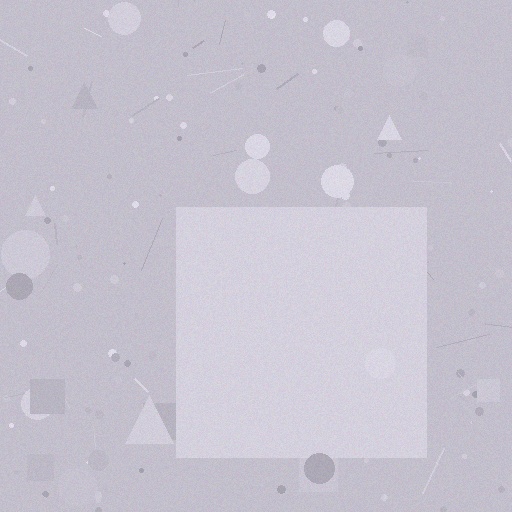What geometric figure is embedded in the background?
A square is embedded in the background.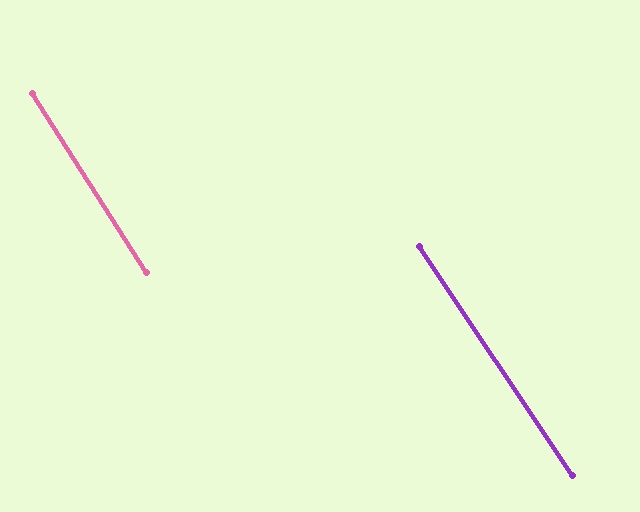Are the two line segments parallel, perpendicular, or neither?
Parallel — their directions differ by only 1.3°.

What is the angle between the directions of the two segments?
Approximately 1 degree.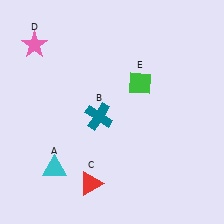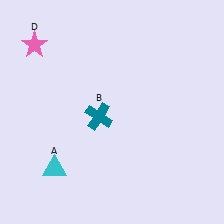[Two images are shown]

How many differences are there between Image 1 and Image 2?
There are 2 differences between the two images.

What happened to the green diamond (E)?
The green diamond (E) was removed in Image 2. It was in the top-right area of Image 1.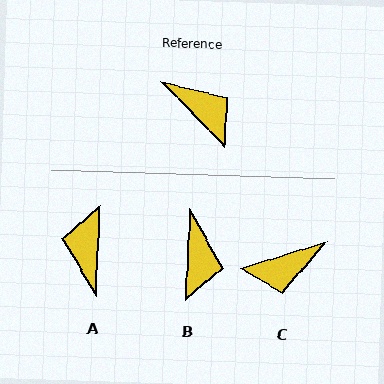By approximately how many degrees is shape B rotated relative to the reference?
Approximately 48 degrees clockwise.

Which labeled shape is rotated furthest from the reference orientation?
A, about 134 degrees away.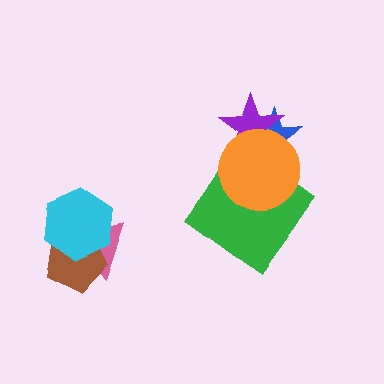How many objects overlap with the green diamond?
1 object overlaps with the green diamond.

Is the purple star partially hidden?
Yes, it is partially covered by another shape.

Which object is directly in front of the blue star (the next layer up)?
The purple star is directly in front of the blue star.